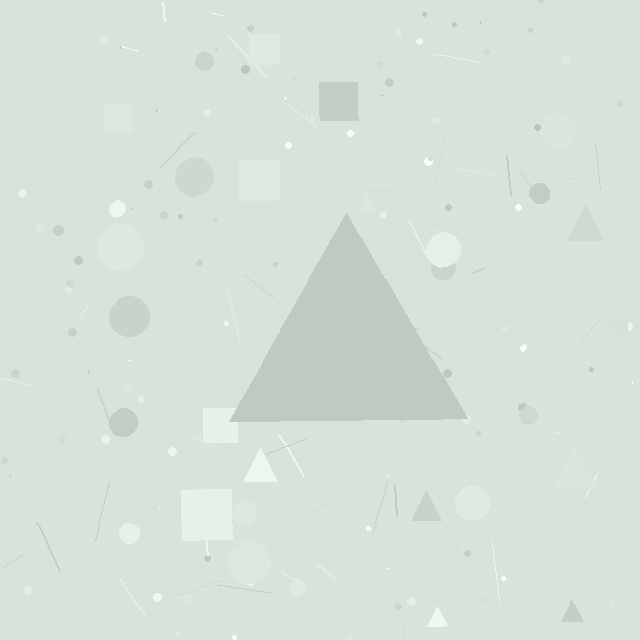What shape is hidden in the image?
A triangle is hidden in the image.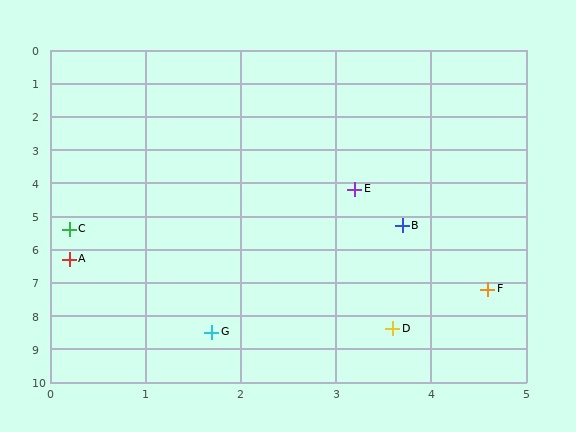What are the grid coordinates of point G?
Point G is at approximately (1.7, 8.5).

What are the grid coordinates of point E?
Point E is at approximately (3.2, 4.2).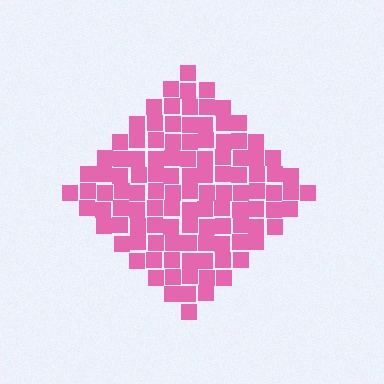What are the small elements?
The small elements are squares.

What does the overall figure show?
The overall figure shows a diamond.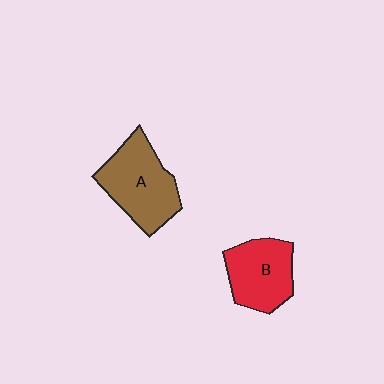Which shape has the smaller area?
Shape B (red).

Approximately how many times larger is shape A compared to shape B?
Approximately 1.2 times.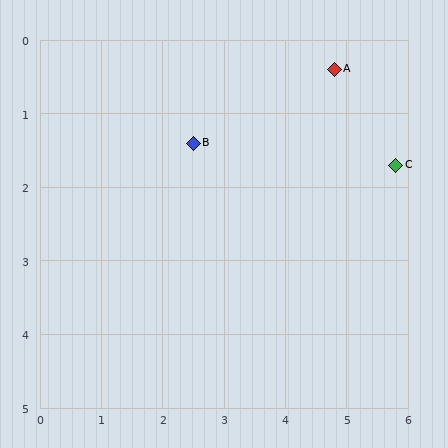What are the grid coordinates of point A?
Point A is at approximately (4.8, 0.4).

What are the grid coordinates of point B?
Point B is at approximately (2.5, 1.4).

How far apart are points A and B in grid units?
Points A and B are about 2.5 grid units apart.